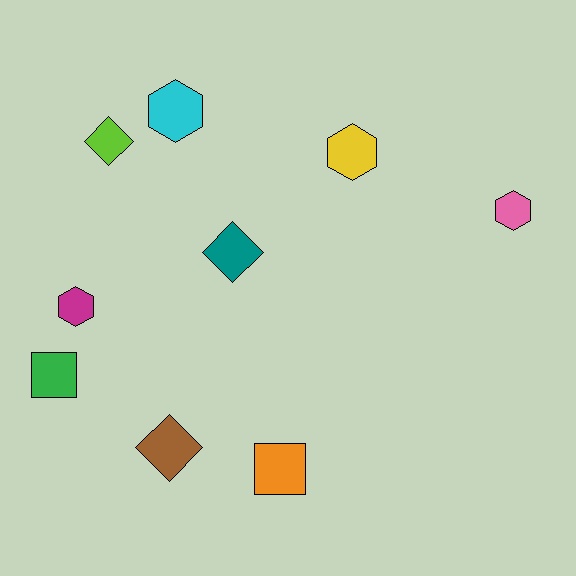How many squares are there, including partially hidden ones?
There are 2 squares.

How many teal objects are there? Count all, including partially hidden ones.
There is 1 teal object.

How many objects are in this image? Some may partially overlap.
There are 9 objects.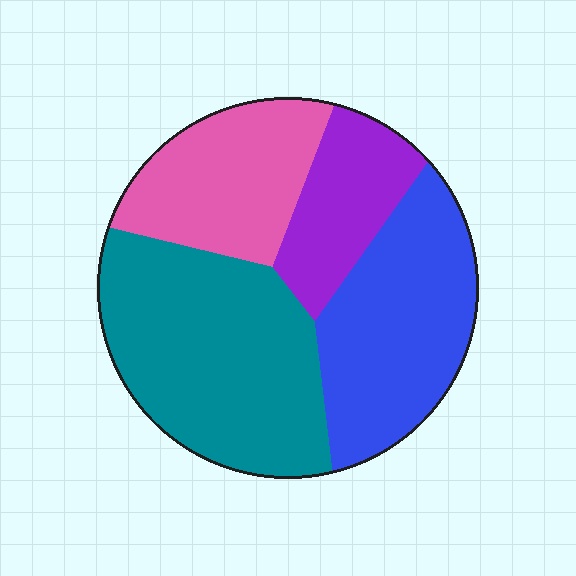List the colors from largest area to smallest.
From largest to smallest: teal, blue, pink, purple.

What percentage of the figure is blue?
Blue covers around 30% of the figure.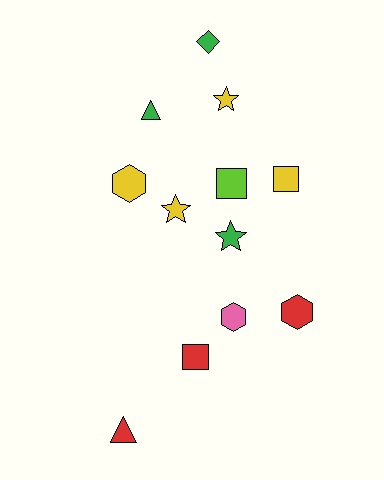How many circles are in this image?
There are no circles.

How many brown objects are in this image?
There are no brown objects.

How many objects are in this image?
There are 12 objects.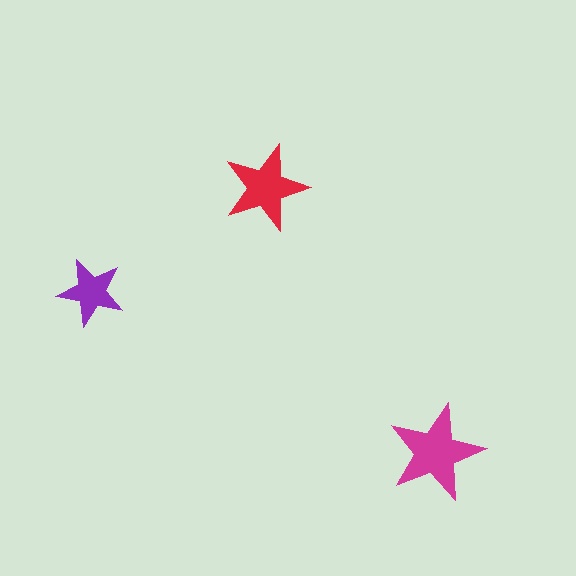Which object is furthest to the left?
The purple star is leftmost.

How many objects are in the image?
There are 3 objects in the image.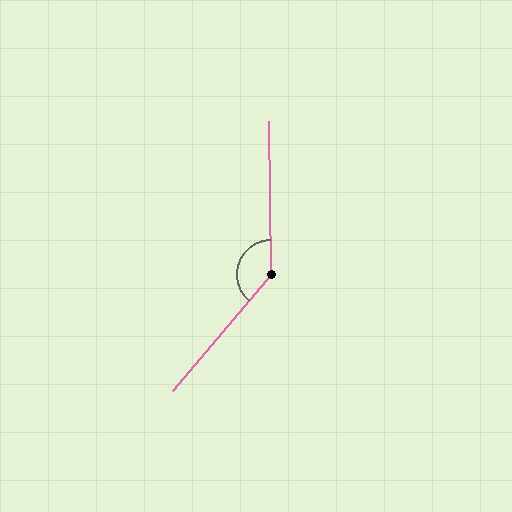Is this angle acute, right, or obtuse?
It is obtuse.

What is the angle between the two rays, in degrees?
Approximately 139 degrees.